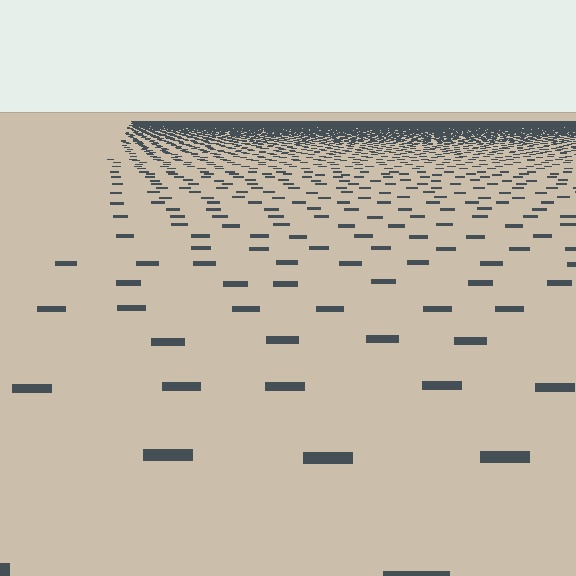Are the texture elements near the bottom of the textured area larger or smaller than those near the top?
Larger. Near the bottom, elements are closer to the viewer and appear at a bigger on-screen size.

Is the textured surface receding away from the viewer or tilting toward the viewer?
The surface is receding away from the viewer. Texture elements get smaller and denser toward the top.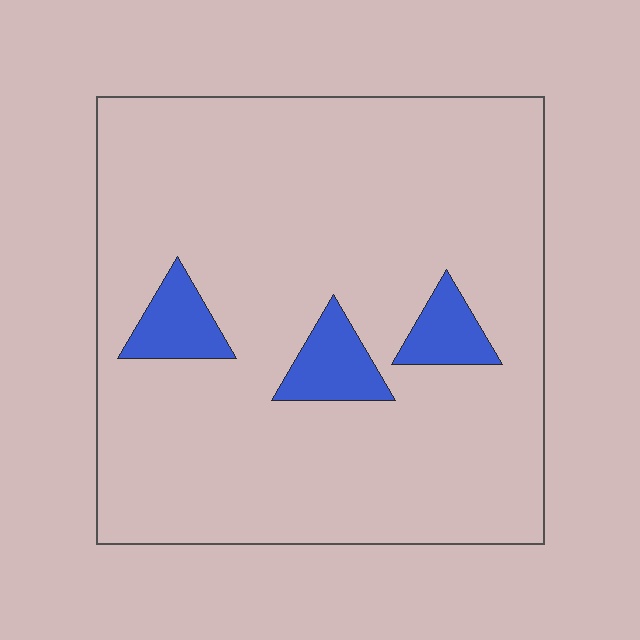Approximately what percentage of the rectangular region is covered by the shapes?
Approximately 10%.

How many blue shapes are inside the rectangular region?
3.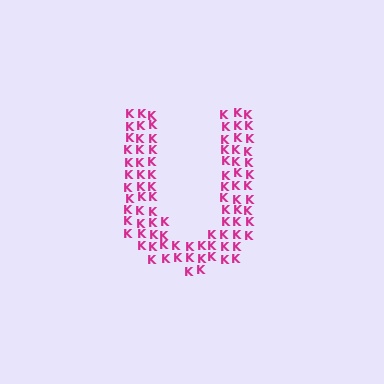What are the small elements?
The small elements are letter K's.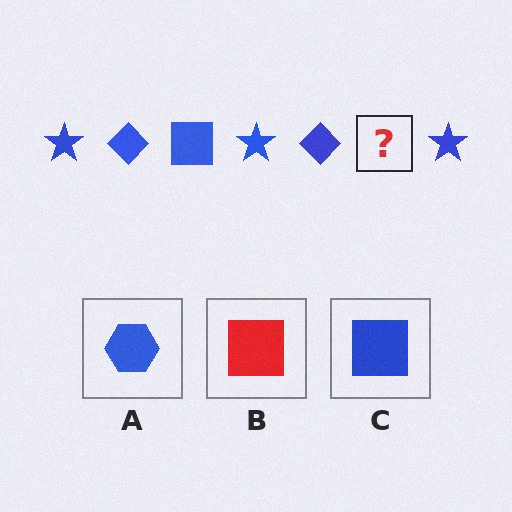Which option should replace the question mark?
Option C.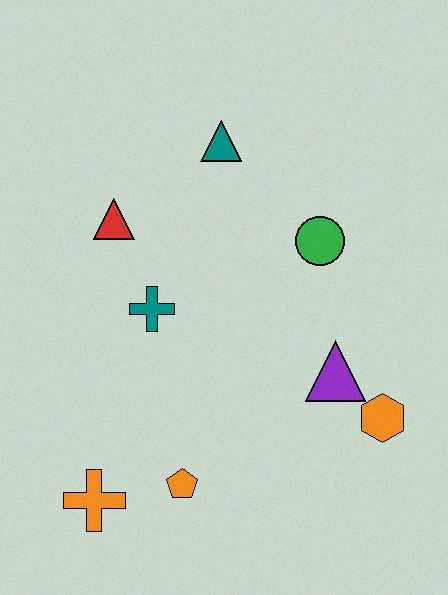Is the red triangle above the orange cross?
Yes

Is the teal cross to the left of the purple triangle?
Yes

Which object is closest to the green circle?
The purple triangle is closest to the green circle.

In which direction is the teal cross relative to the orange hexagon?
The teal cross is to the left of the orange hexagon.